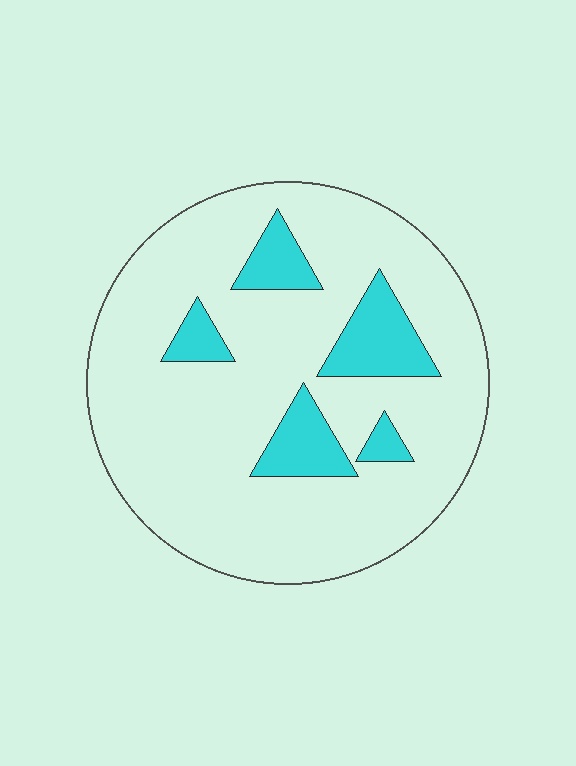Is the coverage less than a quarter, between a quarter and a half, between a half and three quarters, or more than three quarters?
Less than a quarter.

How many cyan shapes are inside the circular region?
5.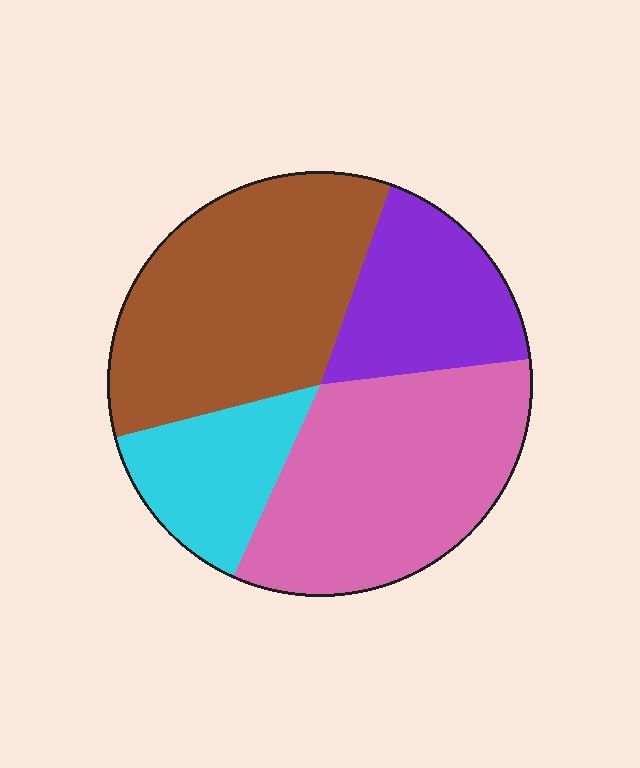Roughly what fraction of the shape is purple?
Purple covers roughly 20% of the shape.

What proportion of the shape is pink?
Pink covers roughly 35% of the shape.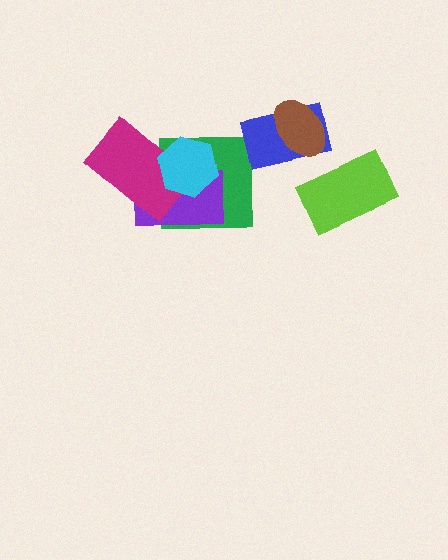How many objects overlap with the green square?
3 objects overlap with the green square.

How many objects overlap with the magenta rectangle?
3 objects overlap with the magenta rectangle.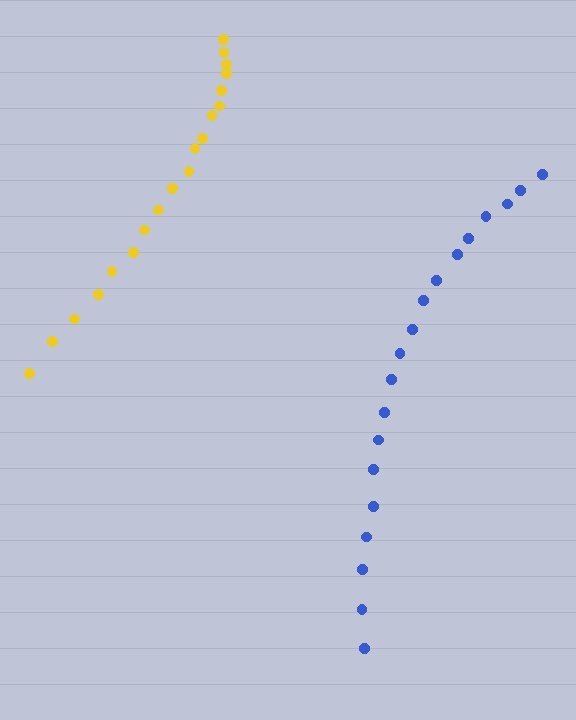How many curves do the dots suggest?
There are 2 distinct paths.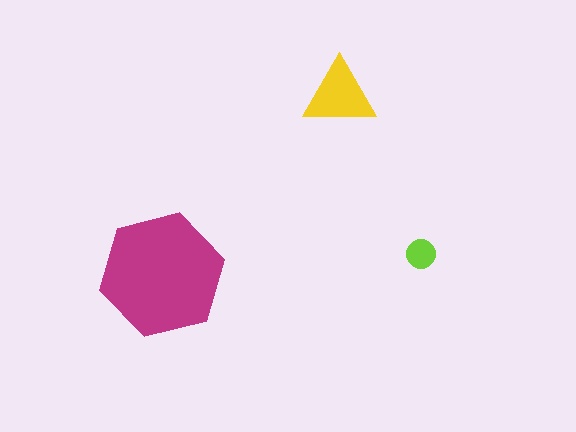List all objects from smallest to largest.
The lime circle, the yellow triangle, the magenta hexagon.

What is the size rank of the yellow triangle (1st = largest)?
2nd.